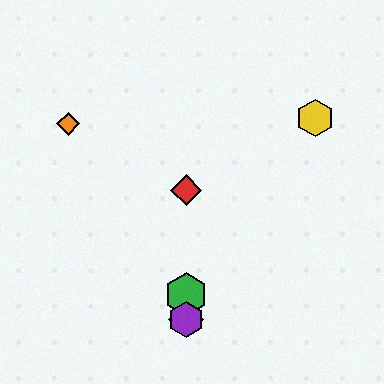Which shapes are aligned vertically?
The red diamond, the blue diamond, the green hexagon, the purple hexagon are aligned vertically.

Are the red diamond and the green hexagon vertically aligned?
Yes, both are at x≈186.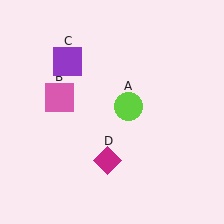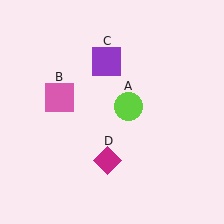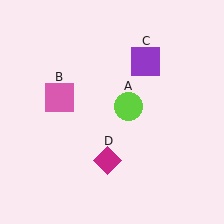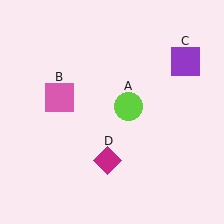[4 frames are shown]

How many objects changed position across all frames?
1 object changed position: purple square (object C).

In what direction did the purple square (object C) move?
The purple square (object C) moved right.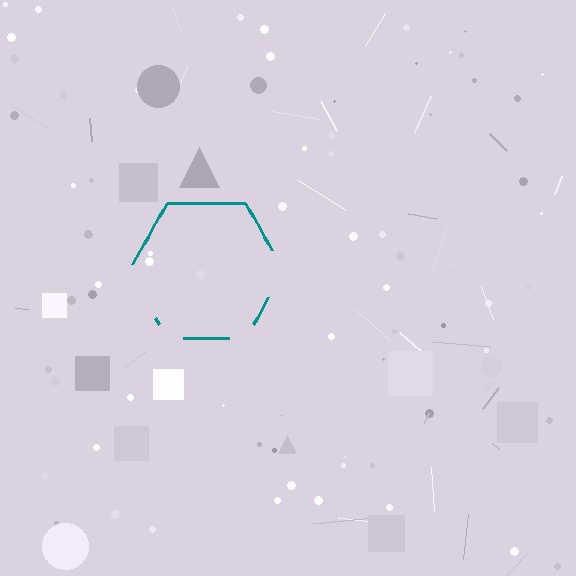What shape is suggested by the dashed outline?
The dashed outline suggests a hexagon.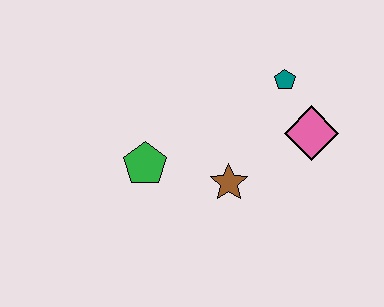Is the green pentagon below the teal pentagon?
Yes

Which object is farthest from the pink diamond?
The green pentagon is farthest from the pink diamond.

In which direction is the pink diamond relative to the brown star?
The pink diamond is to the right of the brown star.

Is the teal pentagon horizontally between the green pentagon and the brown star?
No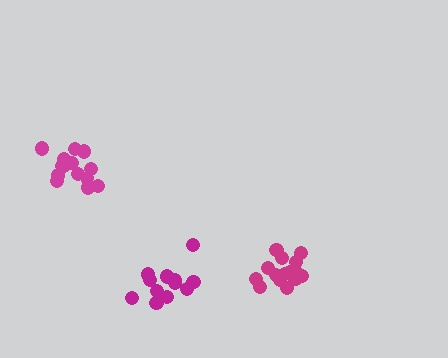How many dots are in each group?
Group 1: 14 dots, Group 2: 16 dots, Group 3: 12 dots (42 total).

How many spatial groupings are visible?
There are 3 spatial groupings.